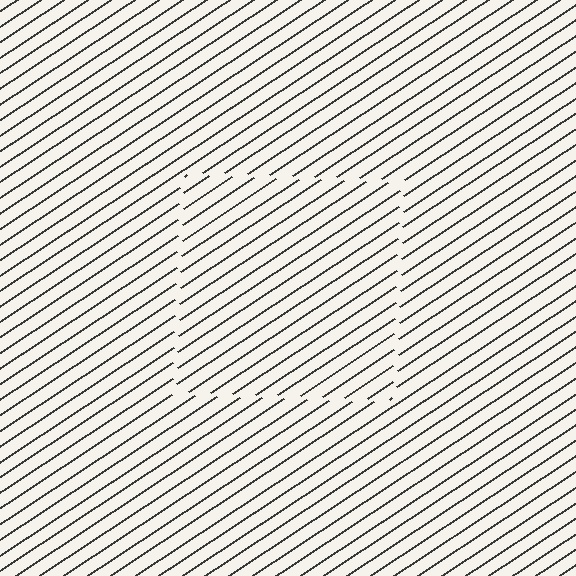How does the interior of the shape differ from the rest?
The interior of the shape contains the same grating, shifted by half a period — the contour is defined by the phase discontinuity where line-ends from the inner and outer gratings abut.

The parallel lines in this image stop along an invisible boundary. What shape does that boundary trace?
An illusory square. The interior of the shape contains the same grating, shifted by half a period — the contour is defined by the phase discontinuity where line-ends from the inner and outer gratings abut.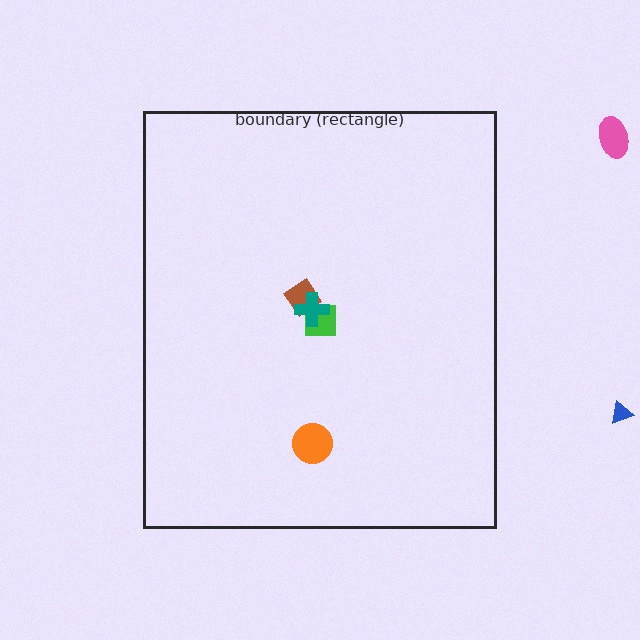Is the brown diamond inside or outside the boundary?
Inside.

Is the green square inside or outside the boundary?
Inside.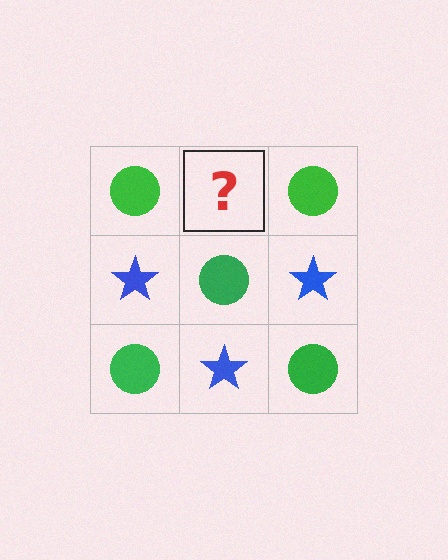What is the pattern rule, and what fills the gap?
The rule is that it alternates green circle and blue star in a checkerboard pattern. The gap should be filled with a blue star.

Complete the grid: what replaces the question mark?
The question mark should be replaced with a blue star.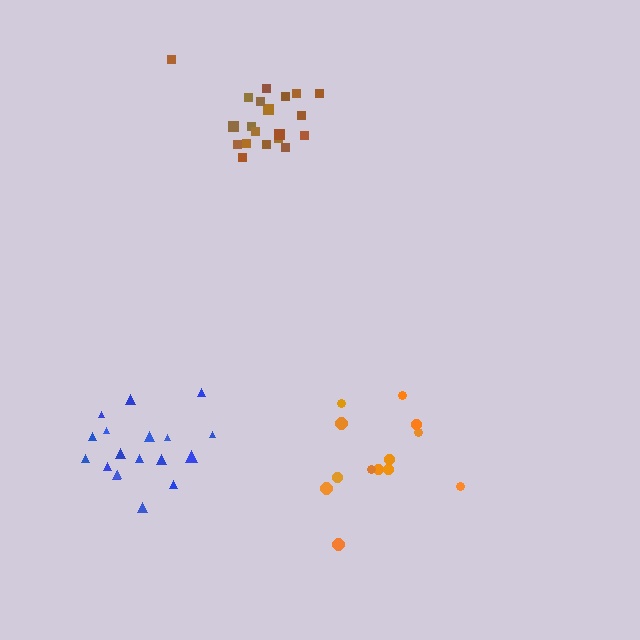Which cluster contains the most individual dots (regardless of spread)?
Brown (20).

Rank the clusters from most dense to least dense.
brown, blue, orange.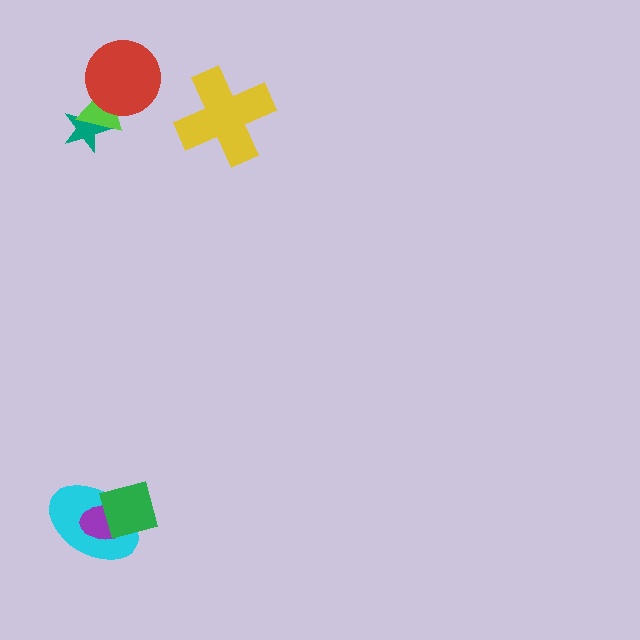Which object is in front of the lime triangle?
The red circle is in front of the lime triangle.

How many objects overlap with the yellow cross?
0 objects overlap with the yellow cross.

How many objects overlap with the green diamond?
2 objects overlap with the green diamond.